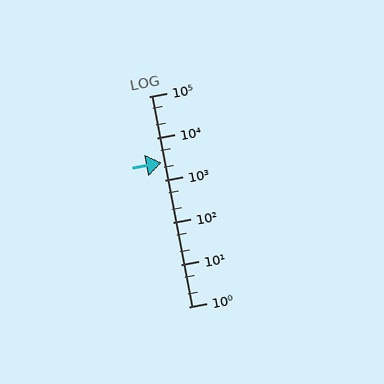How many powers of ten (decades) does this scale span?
The scale spans 5 decades, from 1 to 100000.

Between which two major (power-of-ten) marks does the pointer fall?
The pointer is between 1000 and 10000.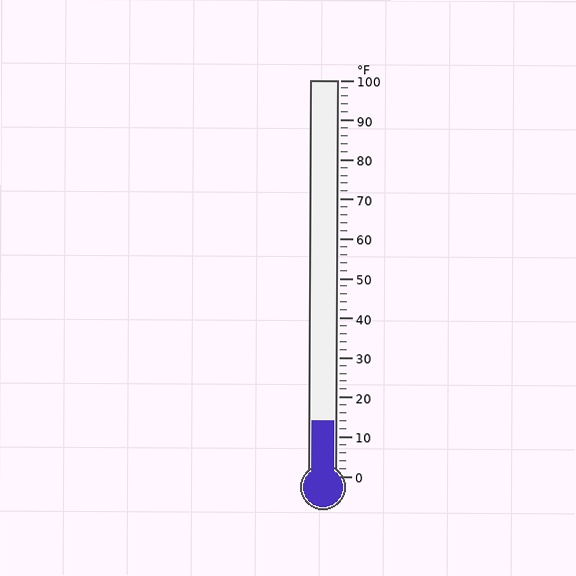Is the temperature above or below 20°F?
The temperature is below 20°F.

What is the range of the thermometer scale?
The thermometer scale ranges from 0°F to 100°F.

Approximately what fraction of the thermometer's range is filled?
The thermometer is filled to approximately 15% of its range.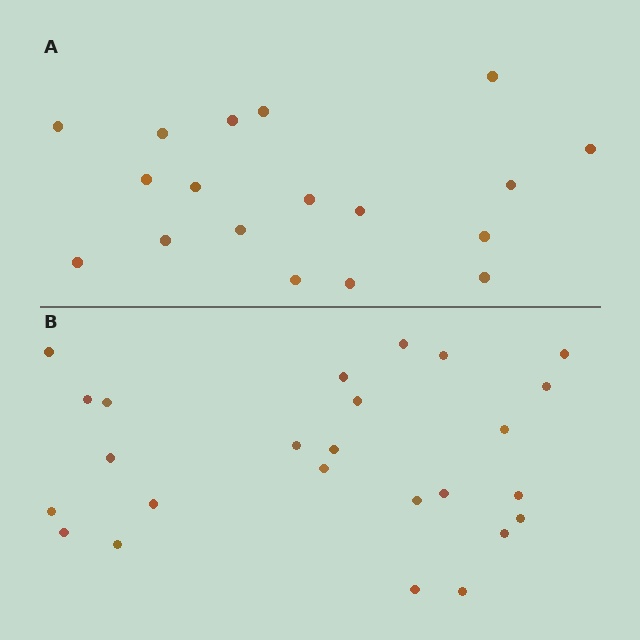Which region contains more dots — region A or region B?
Region B (the bottom region) has more dots.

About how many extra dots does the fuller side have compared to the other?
Region B has roughly 8 or so more dots than region A.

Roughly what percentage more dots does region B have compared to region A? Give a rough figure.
About 40% more.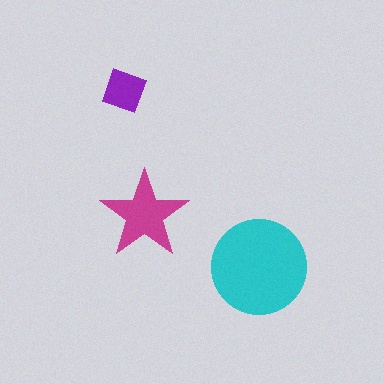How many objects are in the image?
There are 3 objects in the image.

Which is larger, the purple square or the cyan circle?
The cyan circle.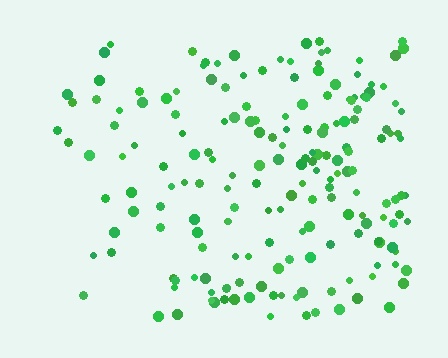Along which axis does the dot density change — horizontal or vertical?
Horizontal.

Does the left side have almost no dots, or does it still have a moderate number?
Still a moderate number, just noticeably fewer than the right.